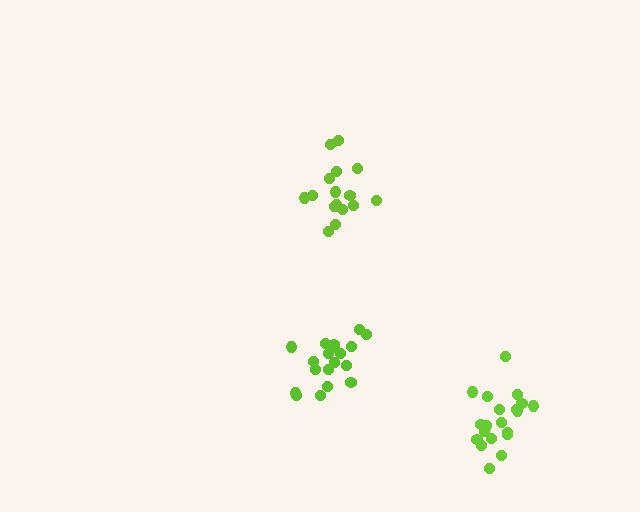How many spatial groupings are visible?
There are 3 spatial groupings.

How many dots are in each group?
Group 1: 16 dots, Group 2: 19 dots, Group 3: 21 dots (56 total).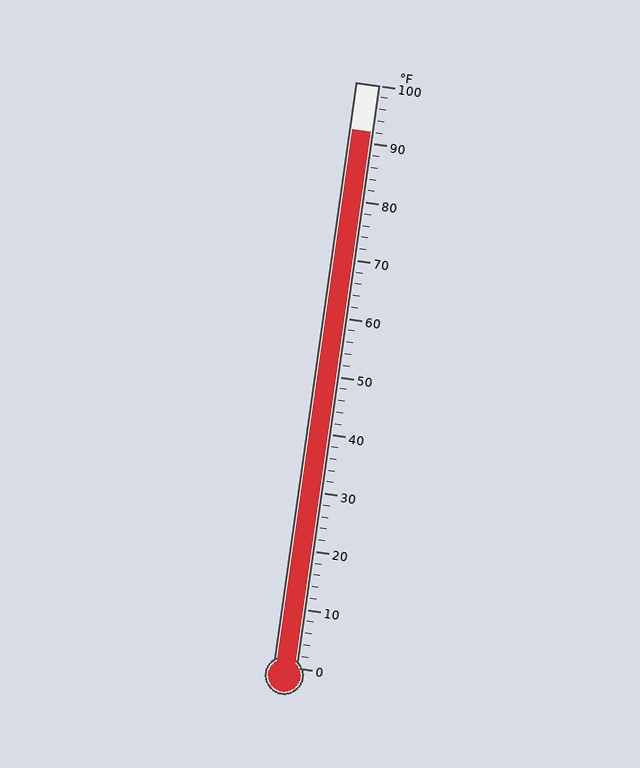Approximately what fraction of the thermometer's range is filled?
The thermometer is filled to approximately 90% of its range.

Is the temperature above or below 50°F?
The temperature is above 50°F.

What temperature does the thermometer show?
The thermometer shows approximately 92°F.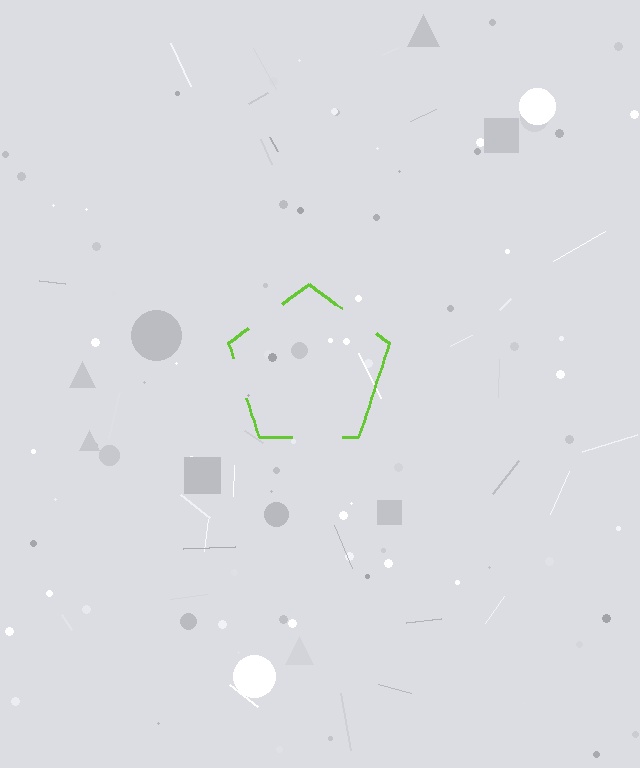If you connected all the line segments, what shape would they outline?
They would outline a pentagon.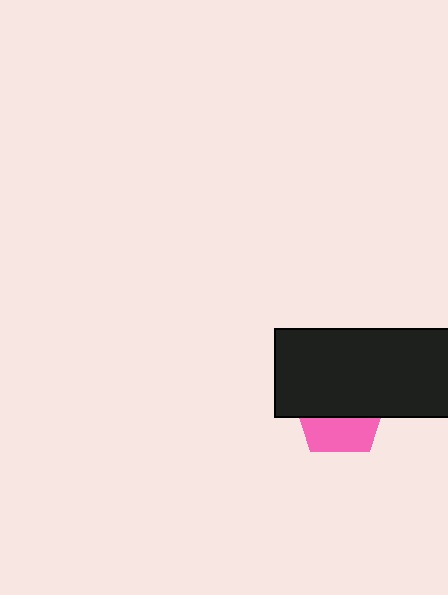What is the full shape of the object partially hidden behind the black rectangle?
The partially hidden object is a pink pentagon.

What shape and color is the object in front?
The object in front is a black rectangle.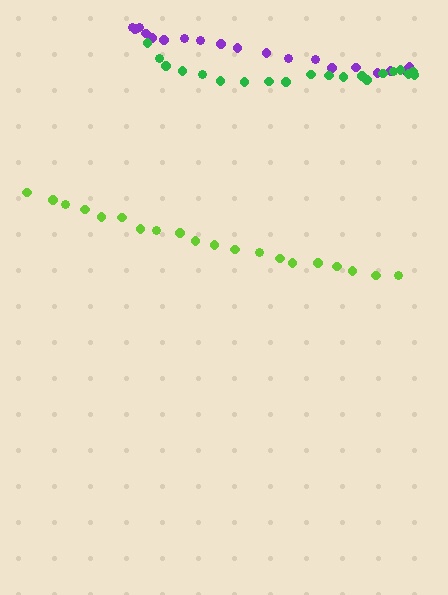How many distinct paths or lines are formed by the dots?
There are 3 distinct paths.